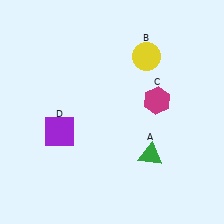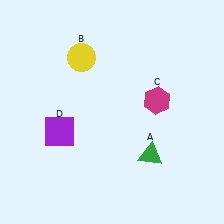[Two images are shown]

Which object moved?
The yellow circle (B) moved left.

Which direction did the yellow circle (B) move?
The yellow circle (B) moved left.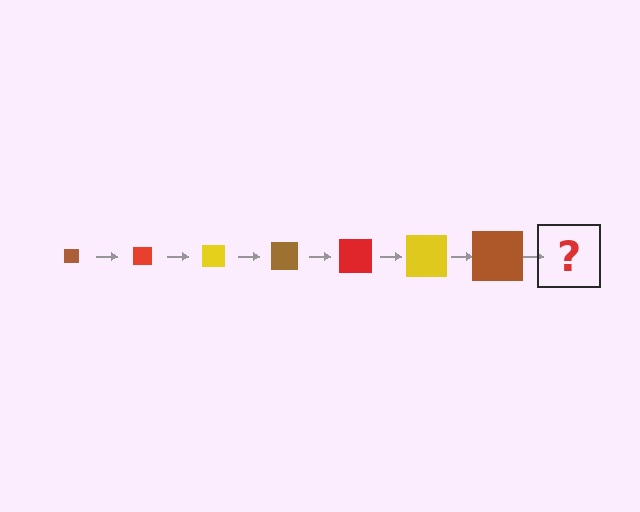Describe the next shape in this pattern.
It should be a red square, larger than the previous one.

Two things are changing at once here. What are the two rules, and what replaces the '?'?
The two rules are that the square grows larger each step and the color cycles through brown, red, and yellow. The '?' should be a red square, larger than the previous one.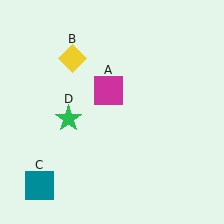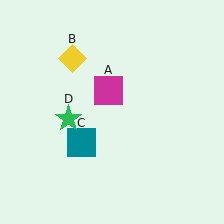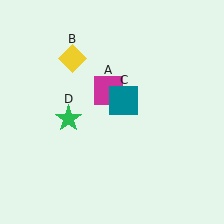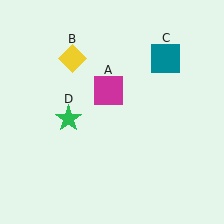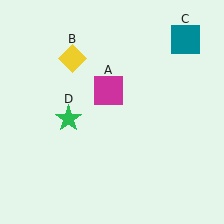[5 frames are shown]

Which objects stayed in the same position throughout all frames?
Magenta square (object A) and yellow diamond (object B) and green star (object D) remained stationary.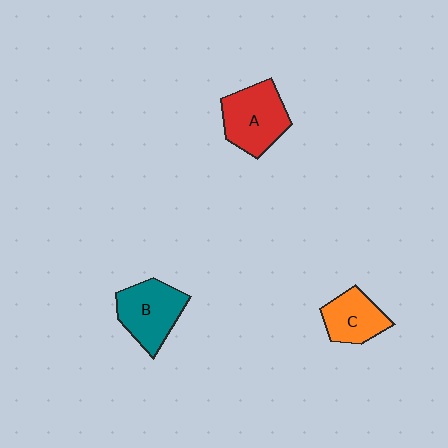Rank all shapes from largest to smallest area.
From largest to smallest: A (red), B (teal), C (orange).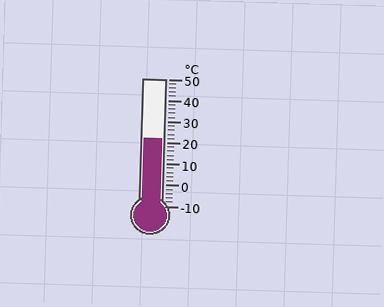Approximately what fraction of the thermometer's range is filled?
The thermometer is filled to approximately 55% of its range.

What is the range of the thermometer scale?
The thermometer scale ranges from -10°C to 50°C.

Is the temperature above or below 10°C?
The temperature is above 10°C.